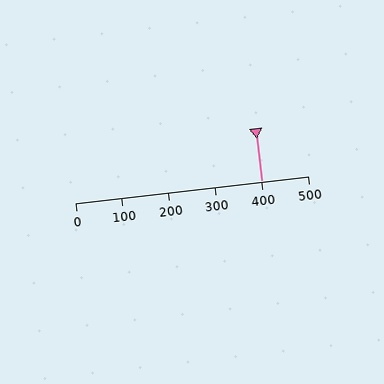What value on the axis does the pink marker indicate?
The marker indicates approximately 400.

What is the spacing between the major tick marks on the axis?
The major ticks are spaced 100 apart.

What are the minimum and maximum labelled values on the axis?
The axis runs from 0 to 500.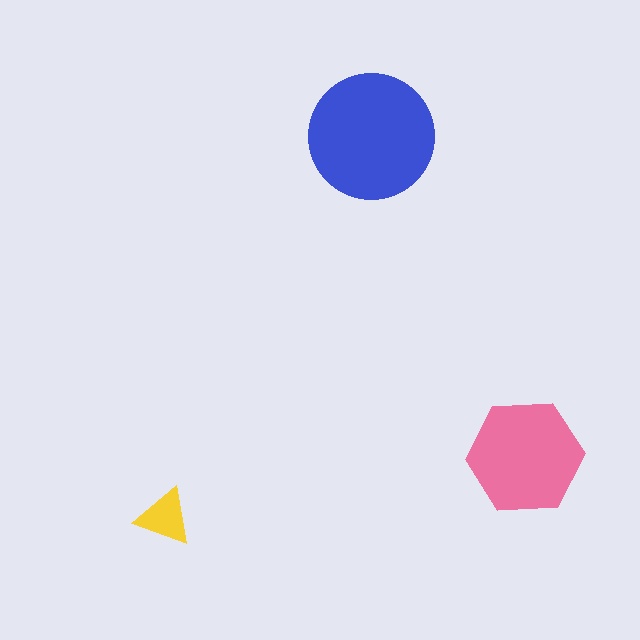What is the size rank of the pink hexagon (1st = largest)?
2nd.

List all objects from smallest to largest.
The yellow triangle, the pink hexagon, the blue circle.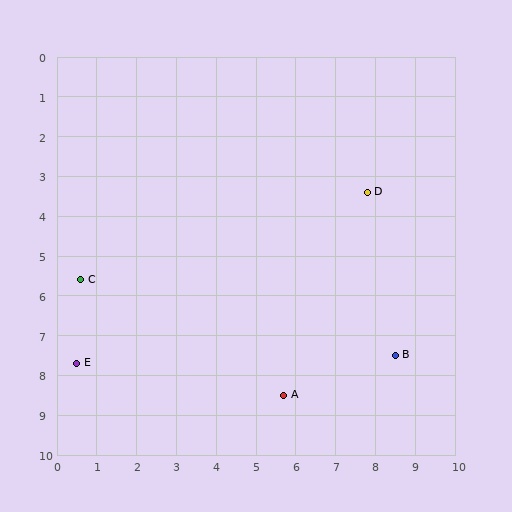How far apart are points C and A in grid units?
Points C and A are about 5.9 grid units apart.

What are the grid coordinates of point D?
Point D is at approximately (7.8, 3.4).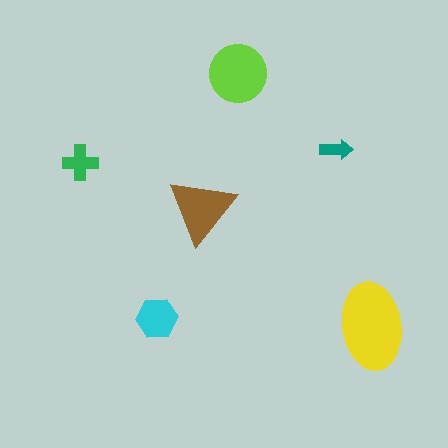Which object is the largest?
The yellow ellipse.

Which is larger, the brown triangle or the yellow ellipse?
The yellow ellipse.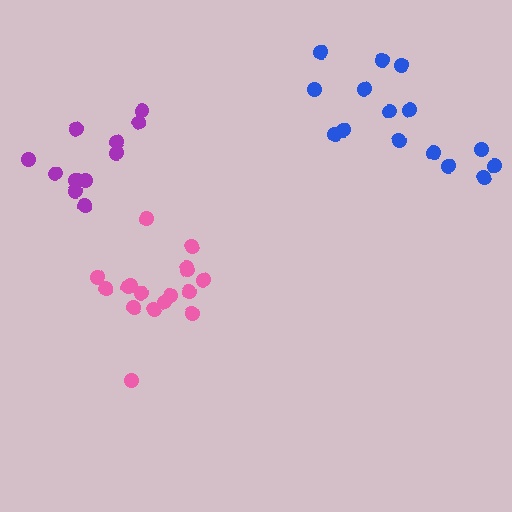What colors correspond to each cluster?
The clusters are colored: pink, blue, purple.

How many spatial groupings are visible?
There are 3 spatial groupings.